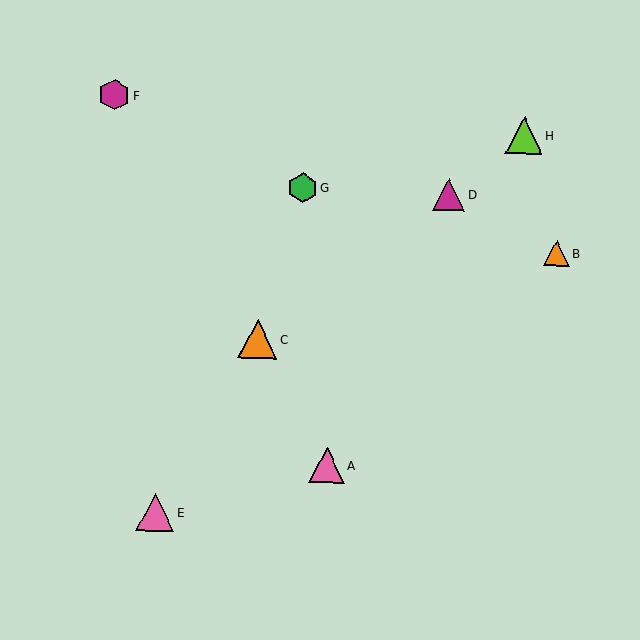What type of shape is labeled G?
Shape G is a green hexagon.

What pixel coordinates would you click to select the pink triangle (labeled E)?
Click at (155, 512) to select the pink triangle E.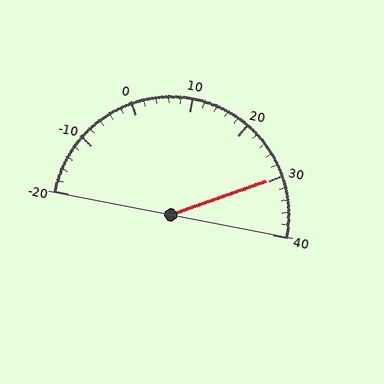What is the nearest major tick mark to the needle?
The nearest major tick mark is 30.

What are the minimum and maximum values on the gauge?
The gauge ranges from -20 to 40.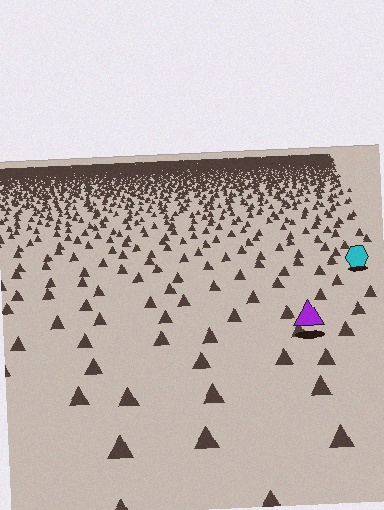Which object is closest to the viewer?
The purple triangle is closest. The texture marks near it are larger and more spread out.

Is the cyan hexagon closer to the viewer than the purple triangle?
No. The purple triangle is closer — you can tell from the texture gradient: the ground texture is coarser near it.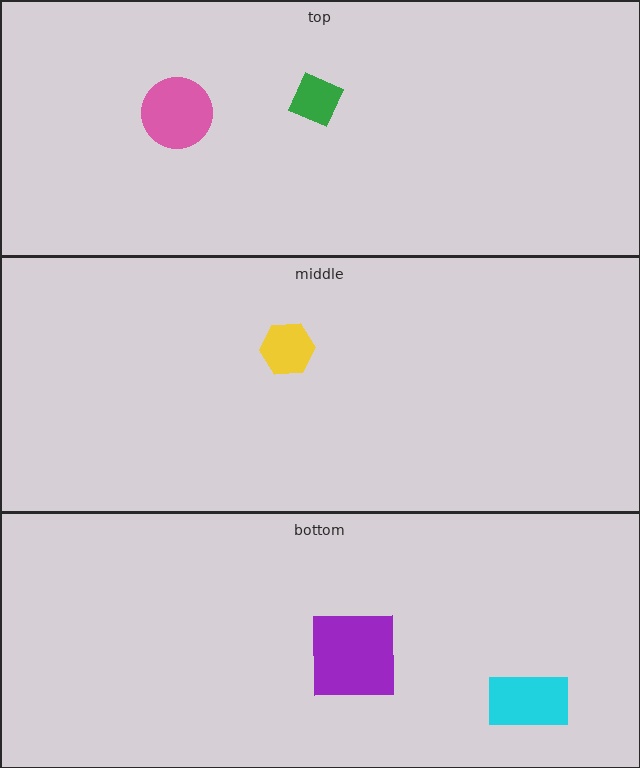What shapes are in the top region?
The pink circle, the green diamond.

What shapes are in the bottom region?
The purple square, the cyan rectangle.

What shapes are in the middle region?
The yellow hexagon.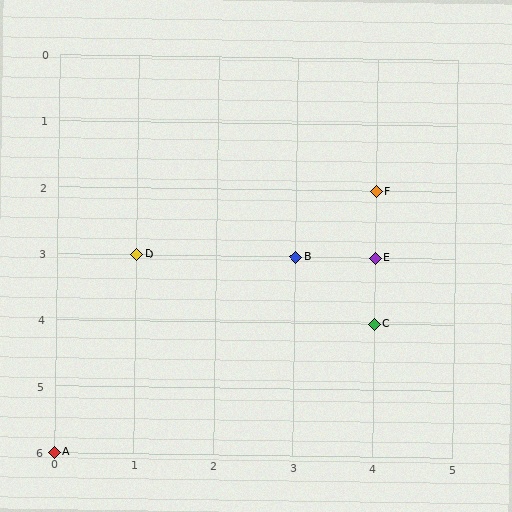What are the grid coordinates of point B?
Point B is at grid coordinates (3, 3).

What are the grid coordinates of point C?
Point C is at grid coordinates (4, 4).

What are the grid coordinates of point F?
Point F is at grid coordinates (4, 2).